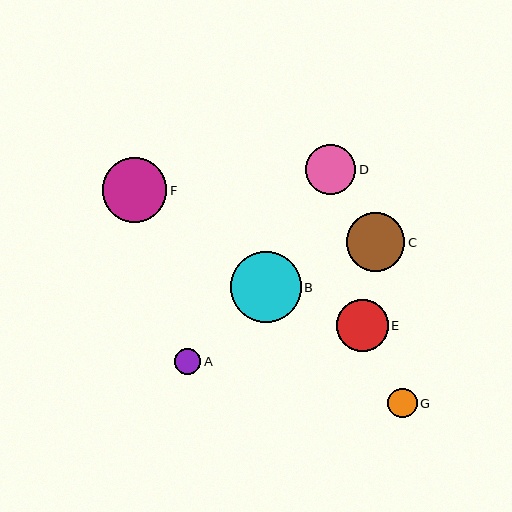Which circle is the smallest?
Circle A is the smallest with a size of approximately 26 pixels.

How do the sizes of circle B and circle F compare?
Circle B and circle F are approximately the same size.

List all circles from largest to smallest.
From largest to smallest: B, F, C, E, D, G, A.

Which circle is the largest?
Circle B is the largest with a size of approximately 71 pixels.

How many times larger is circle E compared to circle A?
Circle E is approximately 2.0 times the size of circle A.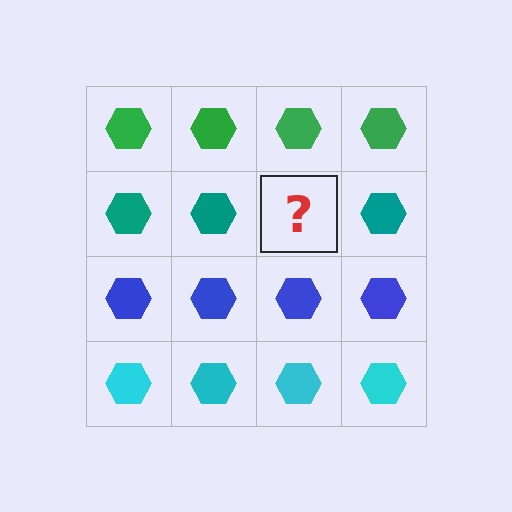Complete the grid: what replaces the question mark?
The question mark should be replaced with a teal hexagon.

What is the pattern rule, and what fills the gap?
The rule is that each row has a consistent color. The gap should be filled with a teal hexagon.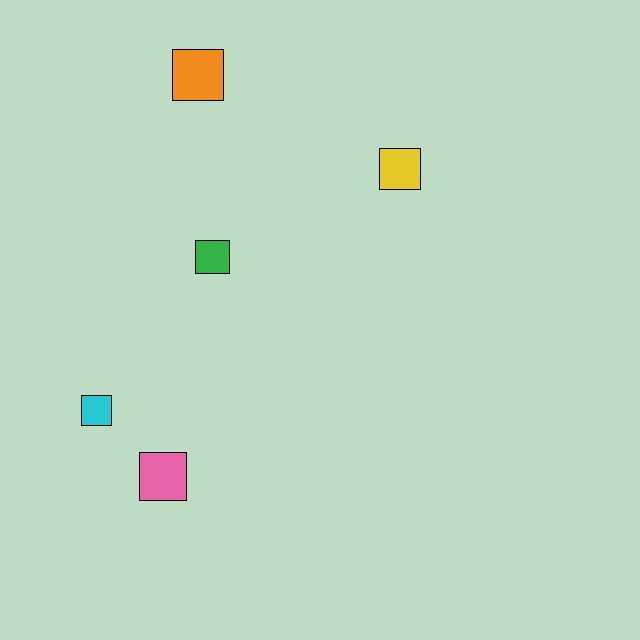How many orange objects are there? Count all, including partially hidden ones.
There is 1 orange object.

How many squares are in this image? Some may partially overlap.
There are 5 squares.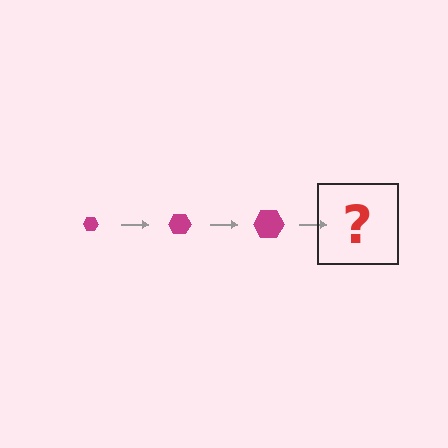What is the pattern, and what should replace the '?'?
The pattern is that the hexagon gets progressively larger each step. The '?' should be a magenta hexagon, larger than the previous one.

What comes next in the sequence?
The next element should be a magenta hexagon, larger than the previous one.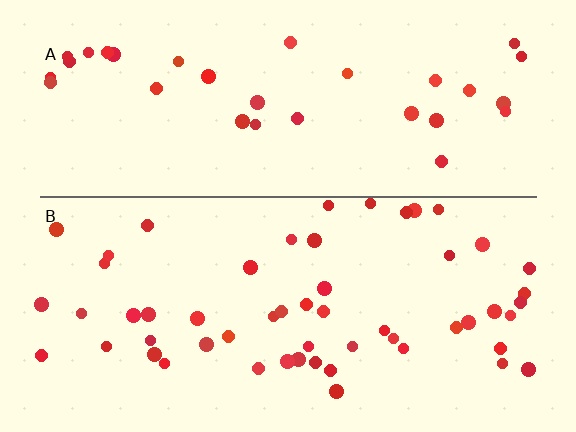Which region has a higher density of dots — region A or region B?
B (the bottom).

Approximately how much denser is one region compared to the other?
Approximately 1.7× — region B over region A.